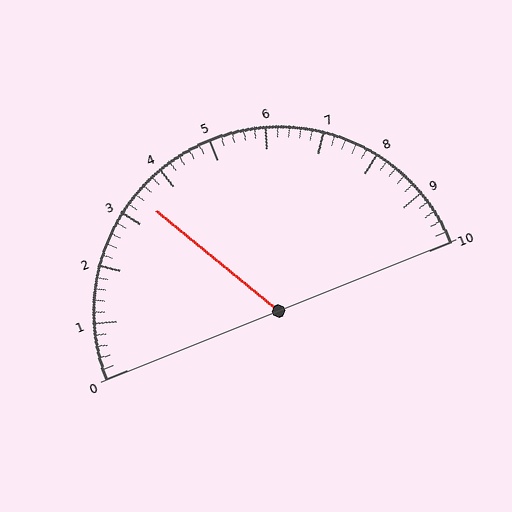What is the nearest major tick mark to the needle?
The nearest major tick mark is 3.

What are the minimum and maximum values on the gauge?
The gauge ranges from 0 to 10.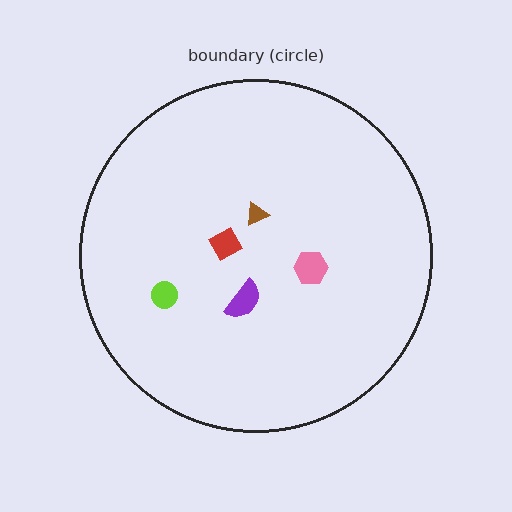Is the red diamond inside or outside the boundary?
Inside.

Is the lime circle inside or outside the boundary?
Inside.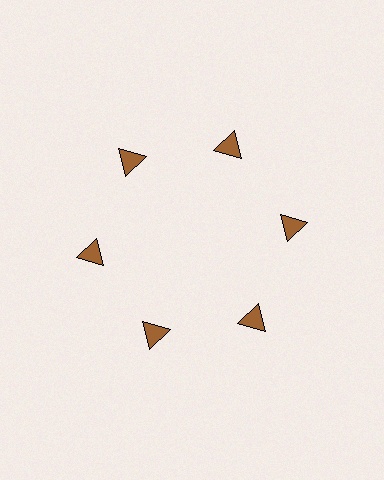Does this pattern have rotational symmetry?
Yes, this pattern has 6-fold rotational symmetry. It looks the same after rotating 60 degrees around the center.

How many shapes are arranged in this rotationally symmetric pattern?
There are 6 shapes, arranged in 6 groups of 1.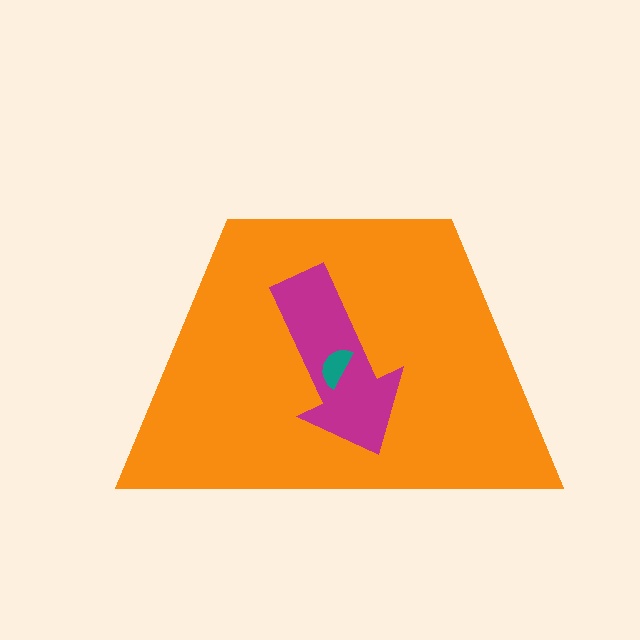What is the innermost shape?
The teal semicircle.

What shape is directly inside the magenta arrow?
The teal semicircle.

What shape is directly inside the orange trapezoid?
The magenta arrow.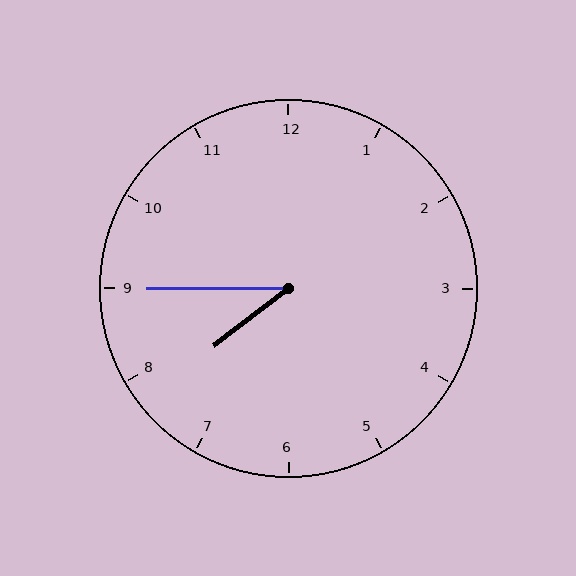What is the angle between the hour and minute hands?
Approximately 38 degrees.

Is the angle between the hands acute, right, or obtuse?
It is acute.